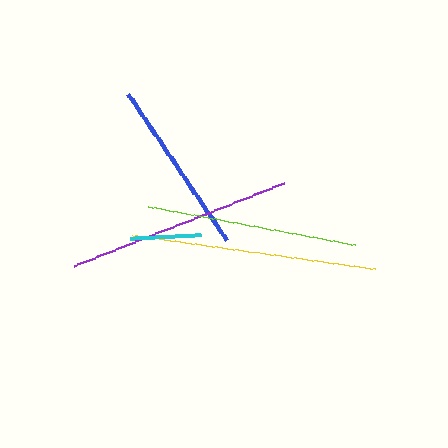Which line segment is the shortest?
The cyan line is the shortest at approximately 72 pixels.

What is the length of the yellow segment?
The yellow segment is approximately 245 pixels long.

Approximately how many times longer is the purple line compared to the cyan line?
The purple line is approximately 3.1 times the length of the cyan line.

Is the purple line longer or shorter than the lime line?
The purple line is longer than the lime line.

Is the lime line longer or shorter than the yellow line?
The yellow line is longer than the lime line.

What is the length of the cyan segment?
The cyan segment is approximately 72 pixels long.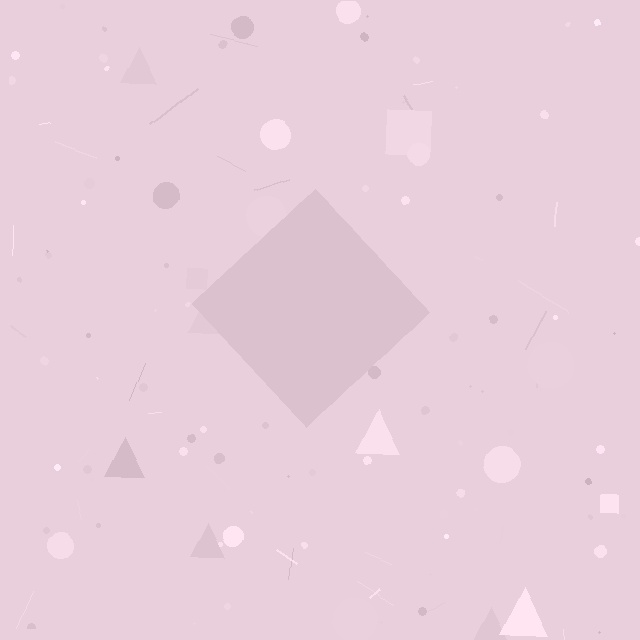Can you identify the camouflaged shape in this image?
The camouflaged shape is a diamond.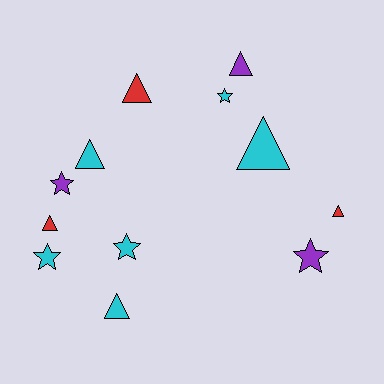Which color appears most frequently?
Cyan, with 6 objects.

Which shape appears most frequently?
Triangle, with 7 objects.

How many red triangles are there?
There are 3 red triangles.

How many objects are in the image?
There are 12 objects.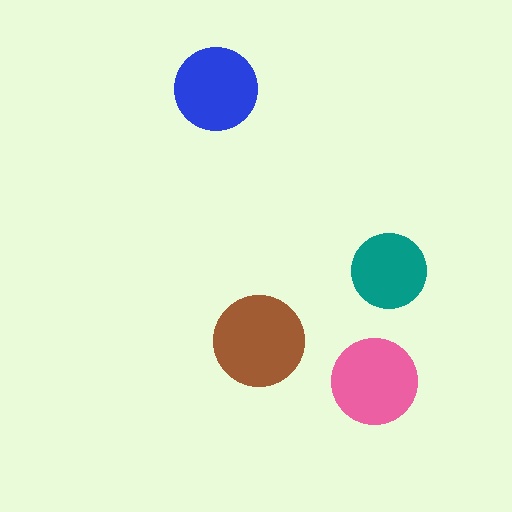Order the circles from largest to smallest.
the brown one, the pink one, the blue one, the teal one.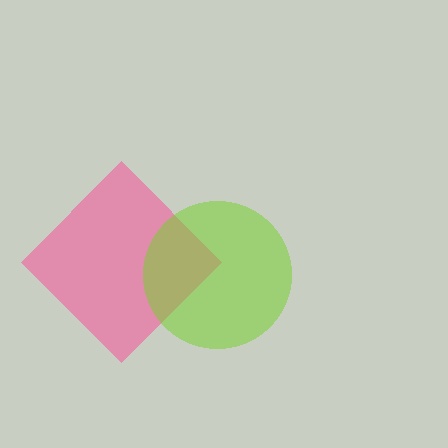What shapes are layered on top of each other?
The layered shapes are: a pink diamond, a lime circle.